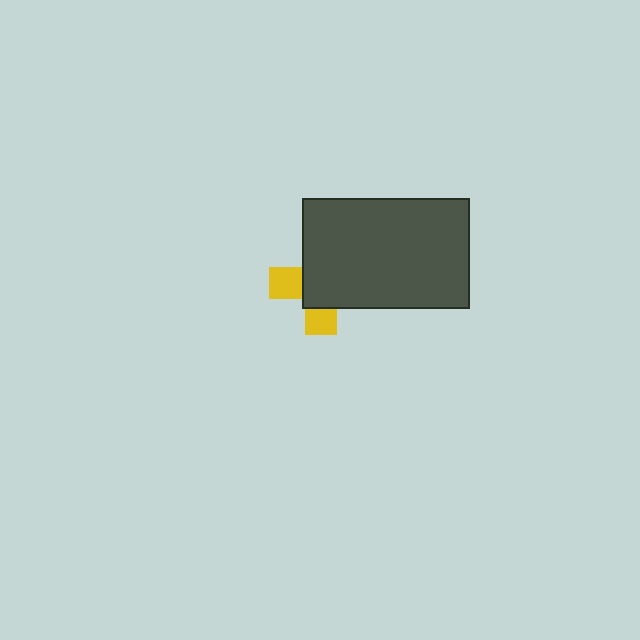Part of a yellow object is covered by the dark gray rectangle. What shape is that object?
It is a cross.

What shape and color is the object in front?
The object in front is a dark gray rectangle.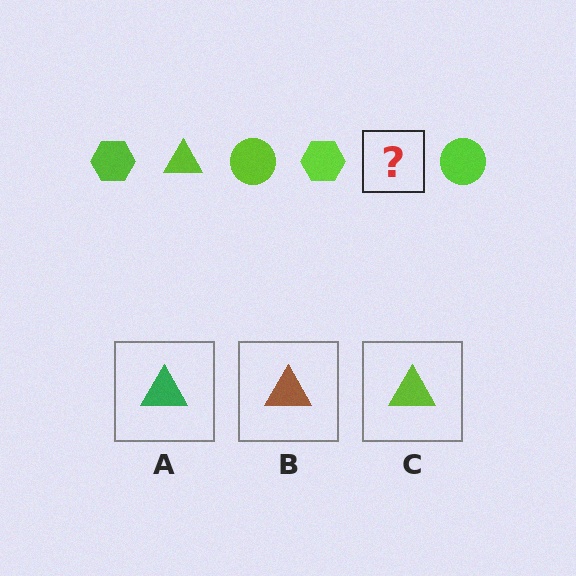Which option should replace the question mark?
Option C.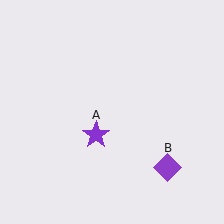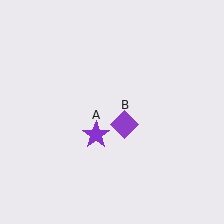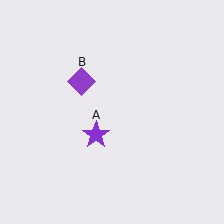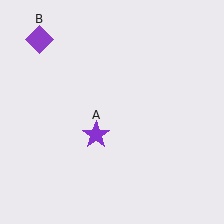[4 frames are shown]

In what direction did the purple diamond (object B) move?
The purple diamond (object B) moved up and to the left.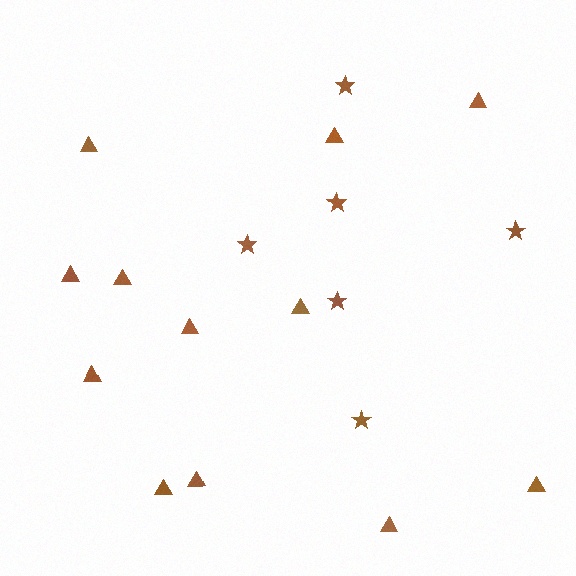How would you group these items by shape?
There are 2 groups: one group of stars (6) and one group of triangles (12).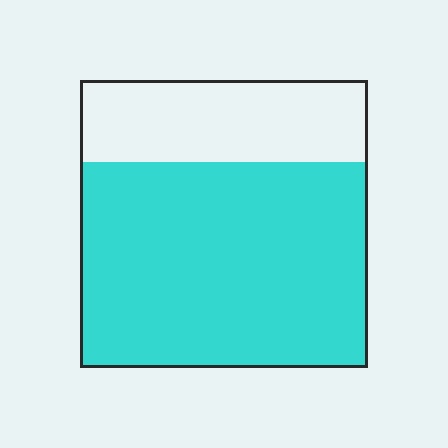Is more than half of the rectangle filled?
Yes.